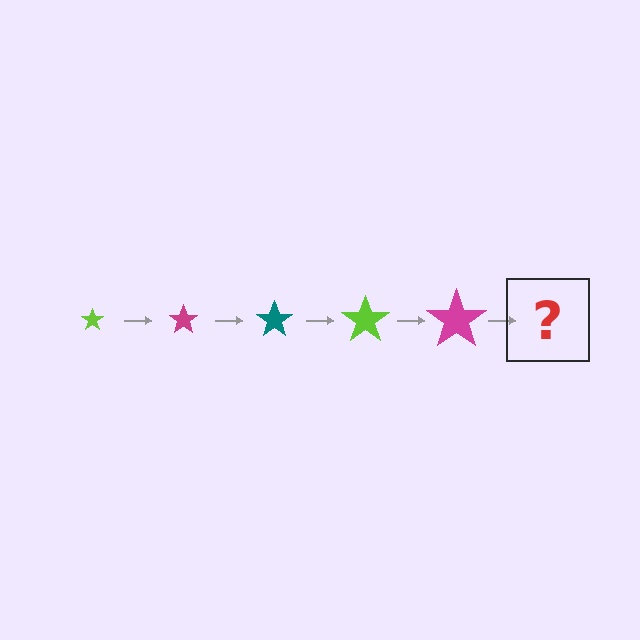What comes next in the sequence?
The next element should be a teal star, larger than the previous one.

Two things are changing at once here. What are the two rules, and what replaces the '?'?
The two rules are that the star grows larger each step and the color cycles through lime, magenta, and teal. The '?' should be a teal star, larger than the previous one.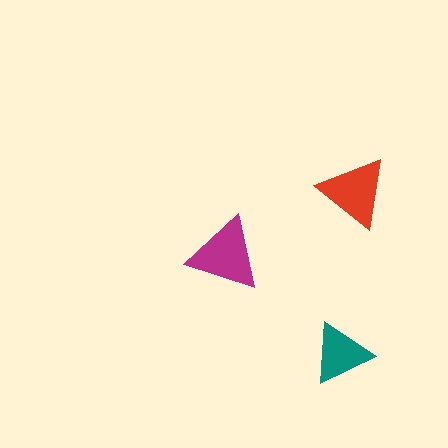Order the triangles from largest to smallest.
the magenta one, the red one, the teal one.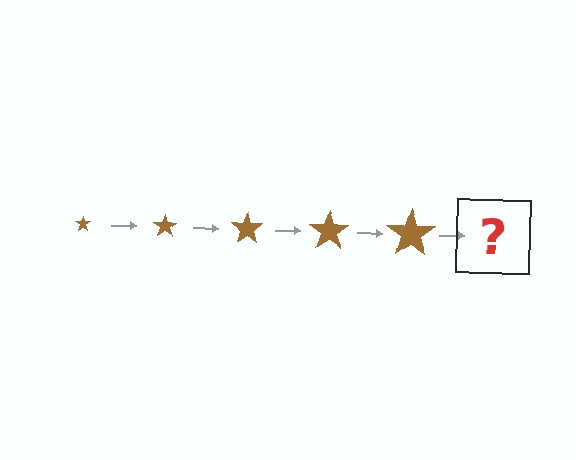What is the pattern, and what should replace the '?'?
The pattern is that the star gets progressively larger each step. The '?' should be a brown star, larger than the previous one.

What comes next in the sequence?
The next element should be a brown star, larger than the previous one.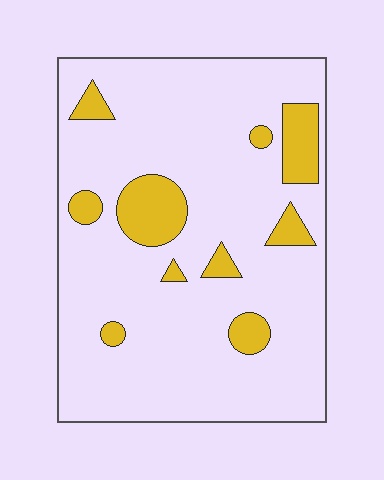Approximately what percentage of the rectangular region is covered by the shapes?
Approximately 15%.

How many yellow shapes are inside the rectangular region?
10.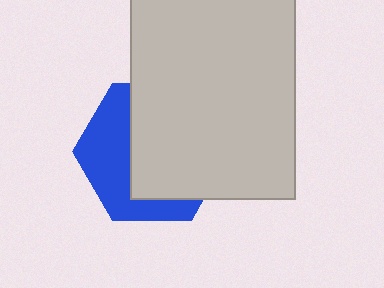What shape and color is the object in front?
The object in front is a light gray rectangle.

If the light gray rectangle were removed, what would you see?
You would see the complete blue hexagon.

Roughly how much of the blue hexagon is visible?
A small part of it is visible (roughly 40%).